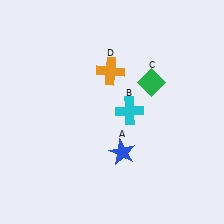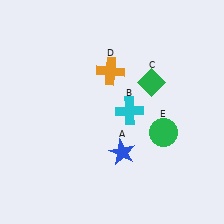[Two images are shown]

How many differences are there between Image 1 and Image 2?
There is 1 difference between the two images.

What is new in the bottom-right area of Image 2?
A green circle (E) was added in the bottom-right area of Image 2.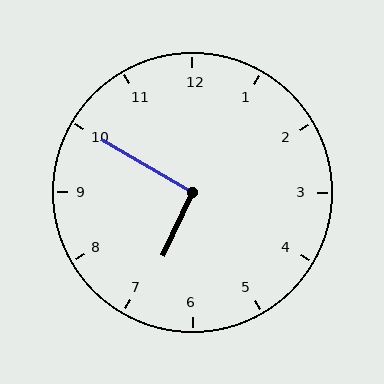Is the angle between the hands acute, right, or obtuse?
It is right.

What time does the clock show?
6:50.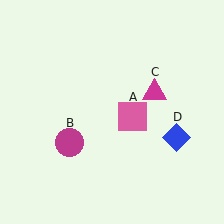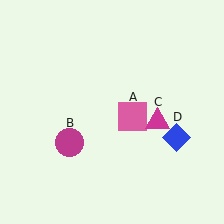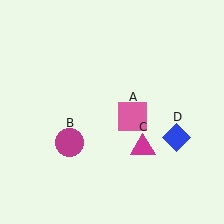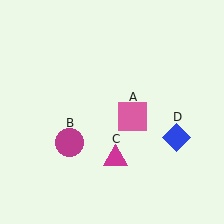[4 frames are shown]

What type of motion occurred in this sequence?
The magenta triangle (object C) rotated clockwise around the center of the scene.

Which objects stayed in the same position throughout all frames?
Pink square (object A) and magenta circle (object B) and blue diamond (object D) remained stationary.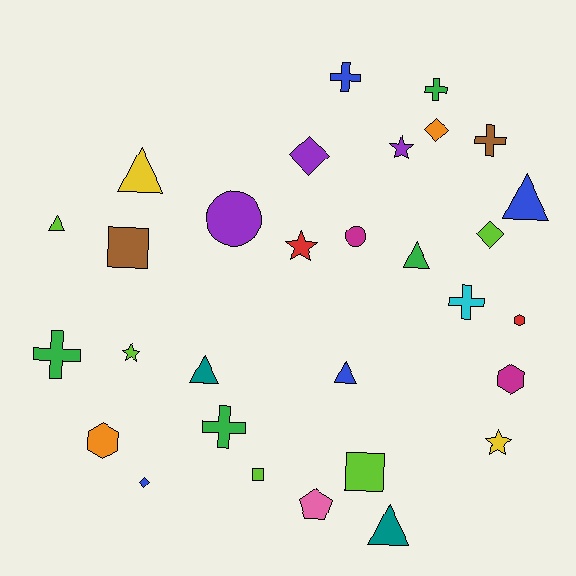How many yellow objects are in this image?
There are 2 yellow objects.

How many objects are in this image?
There are 30 objects.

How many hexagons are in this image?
There are 3 hexagons.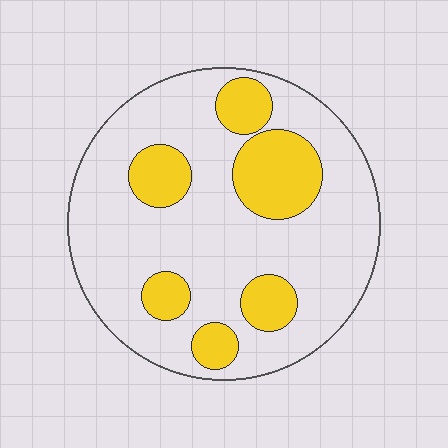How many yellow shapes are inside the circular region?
6.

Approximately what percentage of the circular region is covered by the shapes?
Approximately 25%.